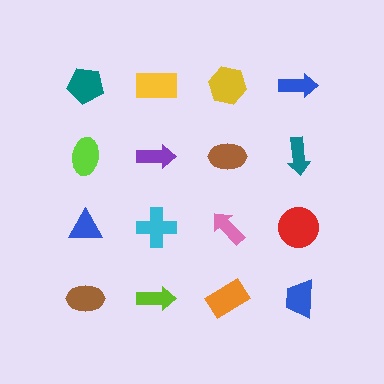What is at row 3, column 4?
A red circle.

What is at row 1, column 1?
A teal pentagon.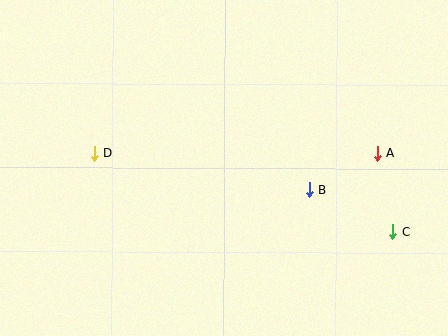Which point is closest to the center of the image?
Point B at (309, 190) is closest to the center.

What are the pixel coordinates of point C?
Point C is at (392, 232).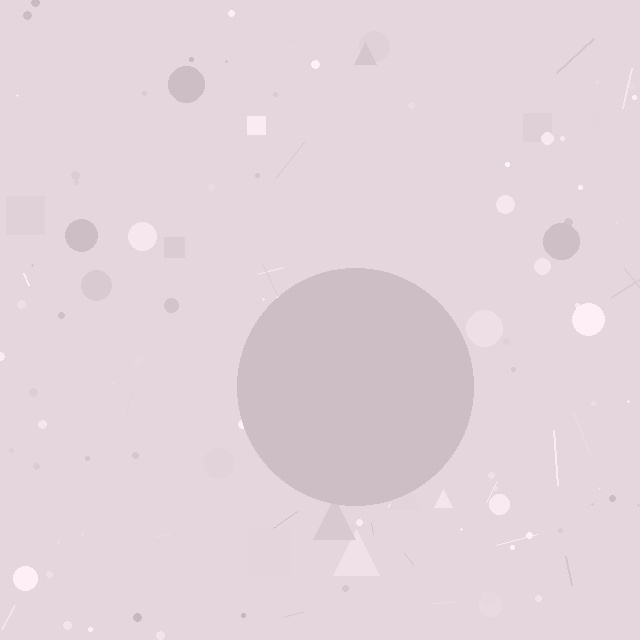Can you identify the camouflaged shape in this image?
The camouflaged shape is a circle.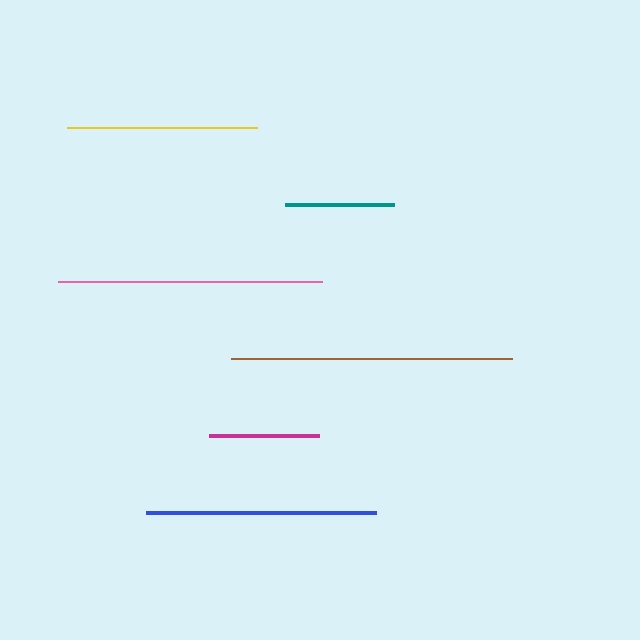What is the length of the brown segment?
The brown segment is approximately 281 pixels long.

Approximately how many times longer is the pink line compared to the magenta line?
The pink line is approximately 2.4 times the length of the magenta line.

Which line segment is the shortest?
The teal line is the shortest at approximately 109 pixels.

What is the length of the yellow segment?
The yellow segment is approximately 191 pixels long.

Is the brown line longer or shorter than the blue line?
The brown line is longer than the blue line.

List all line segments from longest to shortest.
From longest to shortest: brown, pink, blue, yellow, magenta, teal.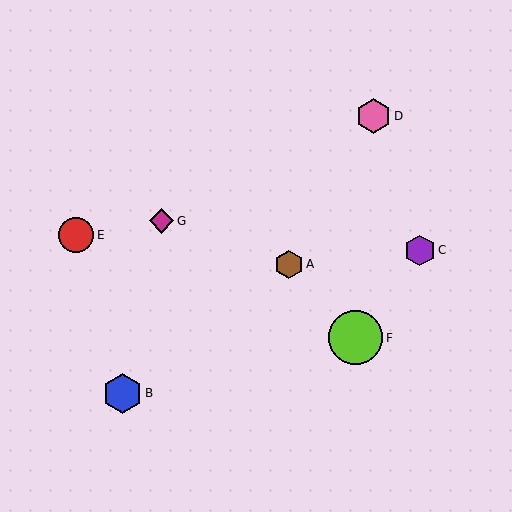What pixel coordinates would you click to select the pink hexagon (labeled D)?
Click at (373, 116) to select the pink hexagon D.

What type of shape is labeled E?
Shape E is a red circle.